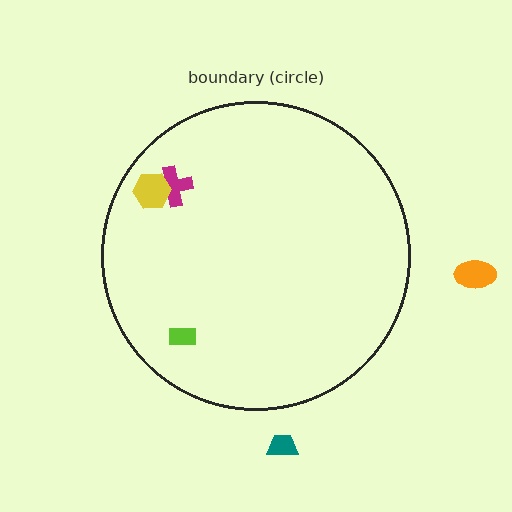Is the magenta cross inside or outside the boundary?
Inside.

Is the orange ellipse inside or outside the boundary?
Outside.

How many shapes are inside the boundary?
3 inside, 2 outside.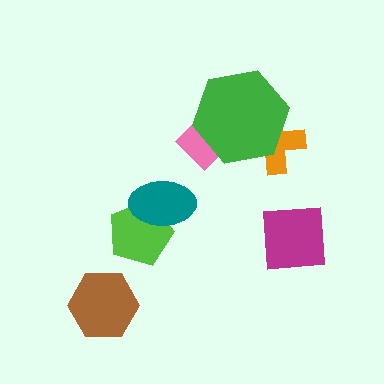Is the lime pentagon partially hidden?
Yes, it is partially covered by another shape.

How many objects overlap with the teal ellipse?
1 object overlaps with the teal ellipse.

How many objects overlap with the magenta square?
0 objects overlap with the magenta square.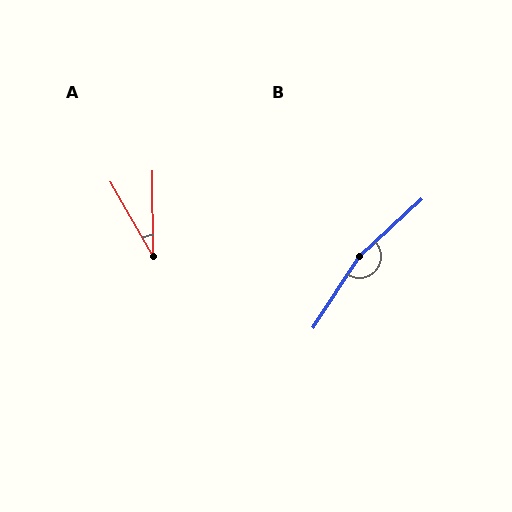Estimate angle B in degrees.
Approximately 166 degrees.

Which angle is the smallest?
A, at approximately 30 degrees.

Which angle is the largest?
B, at approximately 166 degrees.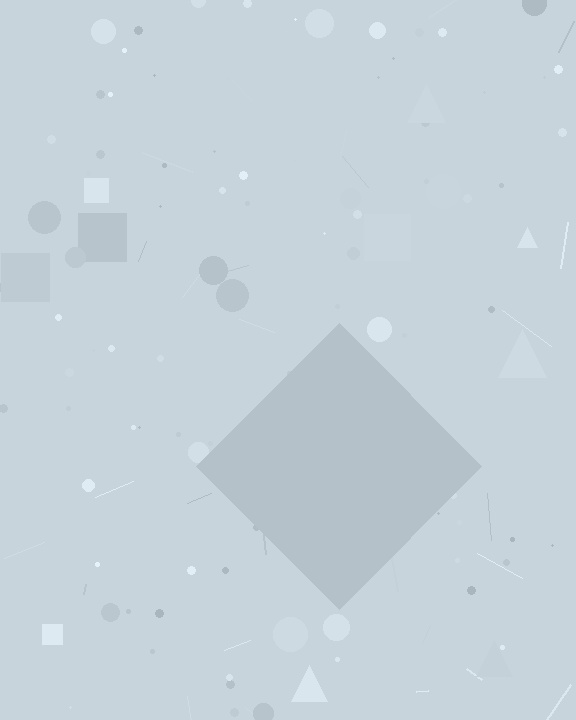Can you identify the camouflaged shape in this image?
The camouflaged shape is a diamond.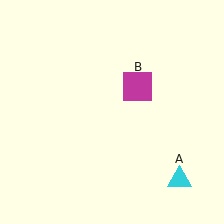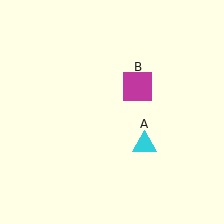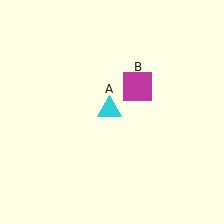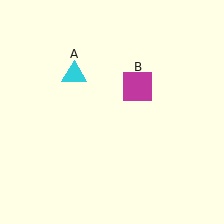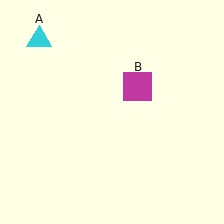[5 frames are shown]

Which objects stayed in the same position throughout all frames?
Magenta square (object B) remained stationary.